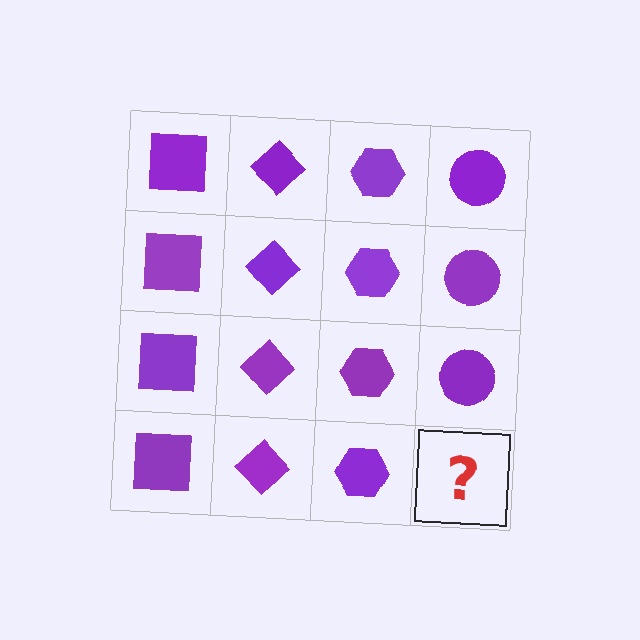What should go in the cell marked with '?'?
The missing cell should contain a purple circle.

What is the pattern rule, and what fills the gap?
The rule is that each column has a consistent shape. The gap should be filled with a purple circle.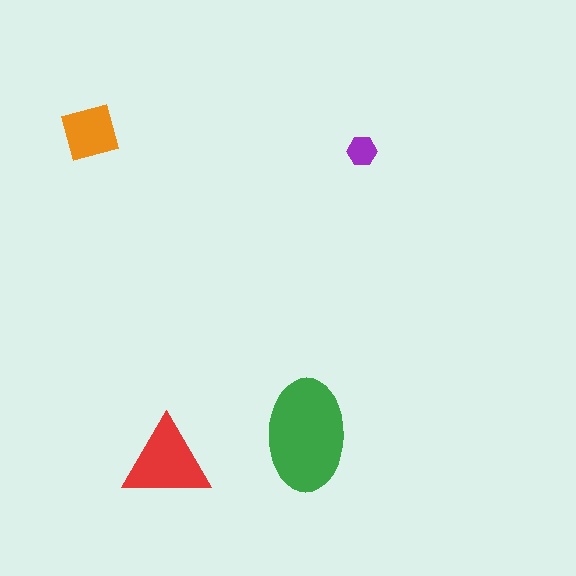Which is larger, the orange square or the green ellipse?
The green ellipse.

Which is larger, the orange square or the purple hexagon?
The orange square.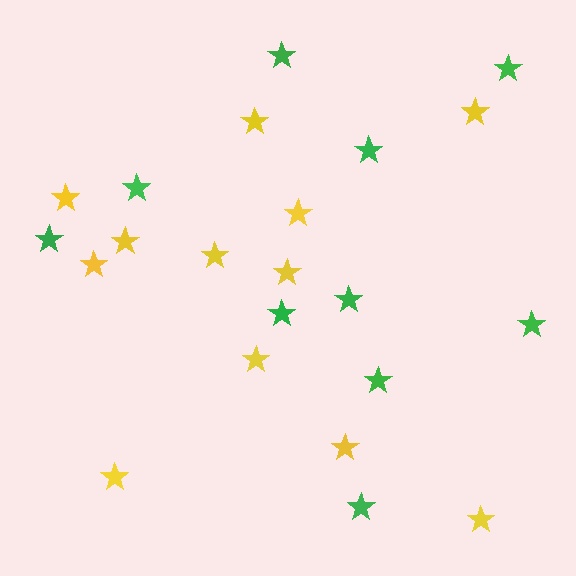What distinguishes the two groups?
There are 2 groups: one group of green stars (10) and one group of yellow stars (12).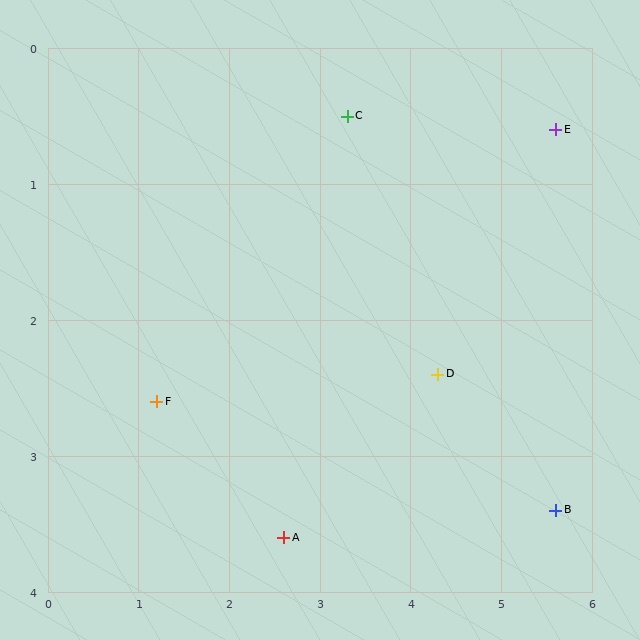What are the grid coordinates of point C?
Point C is at approximately (3.3, 0.5).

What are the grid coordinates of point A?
Point A is at approximately (2.6, 3.6).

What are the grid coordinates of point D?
Point D is at approximately (4.3, 2.4).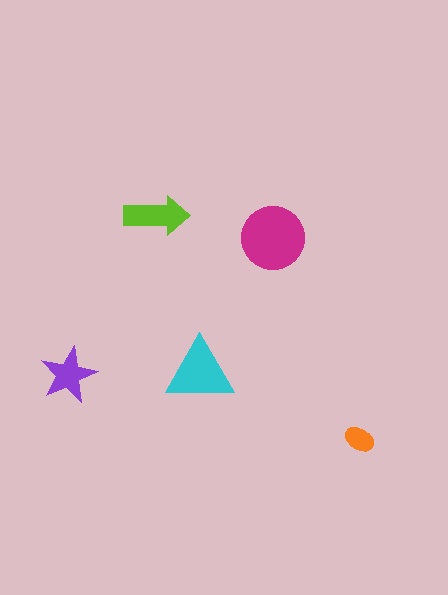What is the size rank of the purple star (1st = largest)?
4th.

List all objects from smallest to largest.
The orange ellipse, the purple star, the lime arrow, the cyan triangle, the magenta circle.